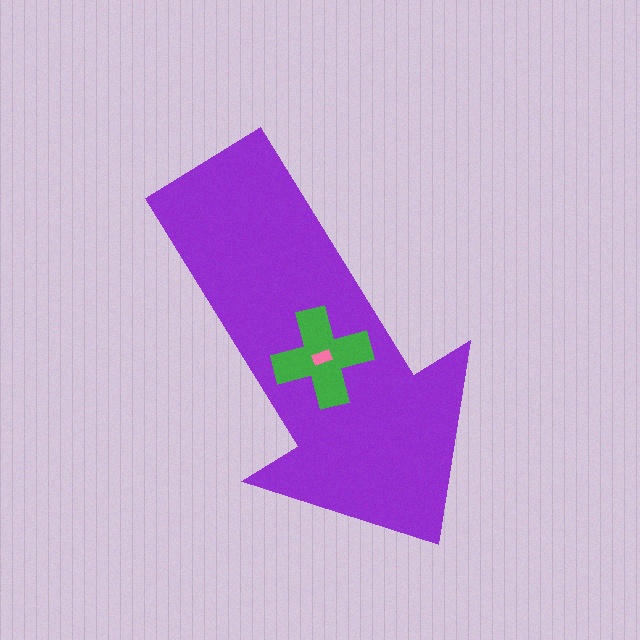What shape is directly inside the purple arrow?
The green cross.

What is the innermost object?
The pink rectangle.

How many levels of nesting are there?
3.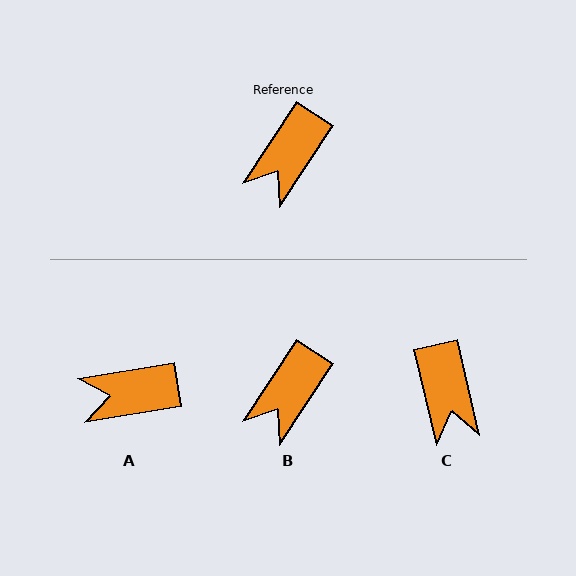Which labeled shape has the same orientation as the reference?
B.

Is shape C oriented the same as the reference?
No, it is off by about 47 degrees.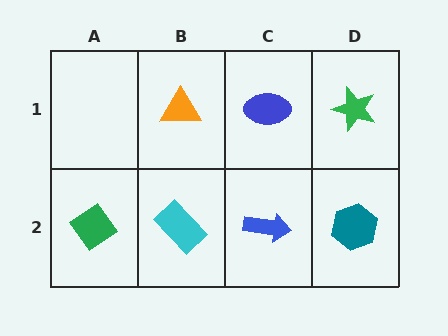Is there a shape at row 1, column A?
No, that cell is empty.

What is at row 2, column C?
A blue arrow.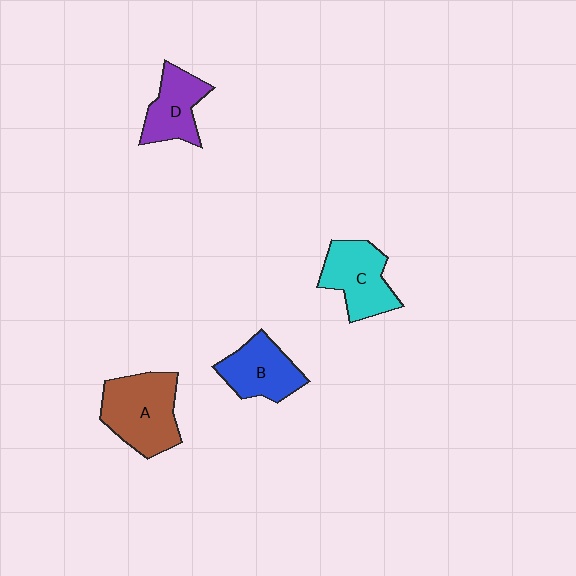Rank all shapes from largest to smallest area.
From largest to smallest: A (brown), C (cyan), B (blue), D (purple).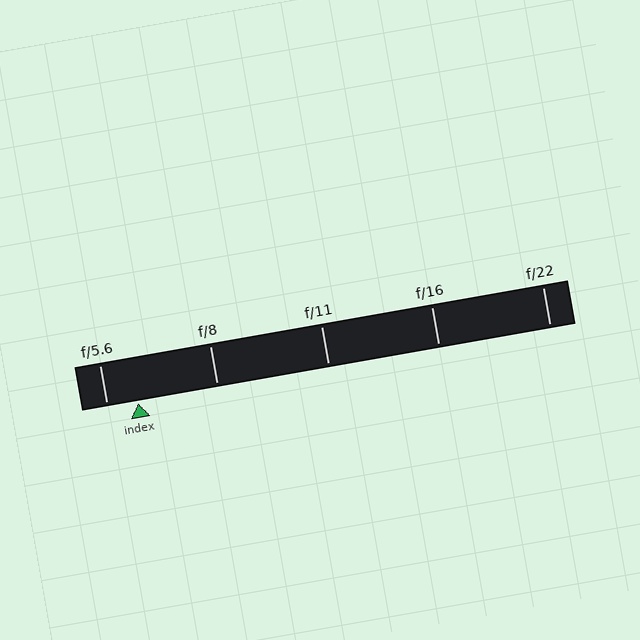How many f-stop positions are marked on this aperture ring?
There are 5 f-stop positions marked.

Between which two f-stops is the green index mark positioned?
The index mark is between f/5.6 and f/8.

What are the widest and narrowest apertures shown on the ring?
The widest aperture shown is f/5.6 and the narrowest is f/22.